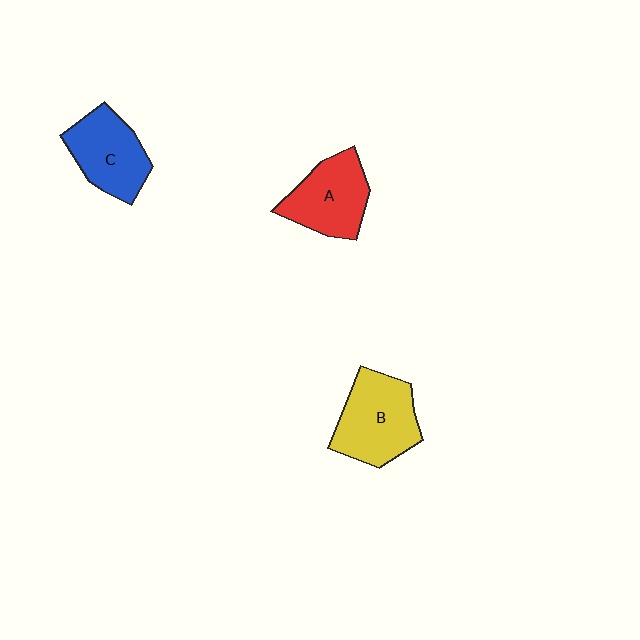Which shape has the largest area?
Shape B (yellow).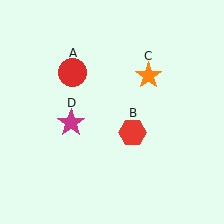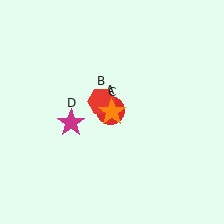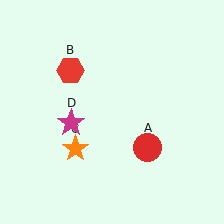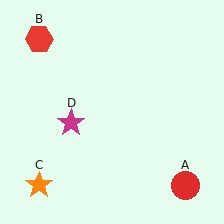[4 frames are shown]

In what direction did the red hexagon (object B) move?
The red hexagon (object B) moved up and to the left.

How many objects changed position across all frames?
3 objects changed position: red circle (object A), red hexagon (object B), orange star (object C).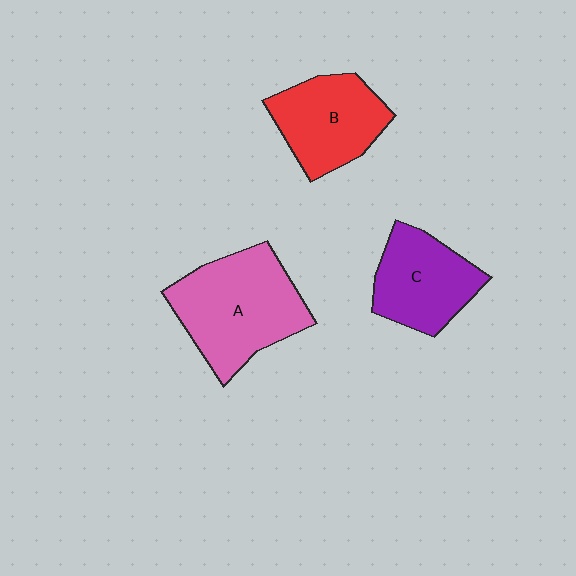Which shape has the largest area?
Shape A (pink).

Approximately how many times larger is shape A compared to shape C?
Approximately 1.4 times.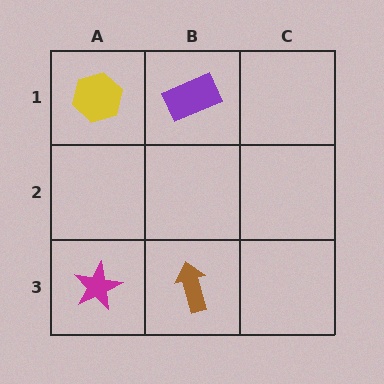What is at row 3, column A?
A magenta star.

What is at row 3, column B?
A brown arrow.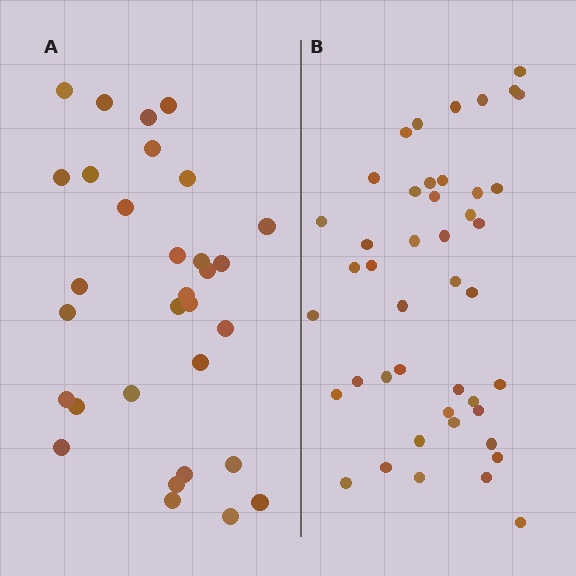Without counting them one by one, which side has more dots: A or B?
Region B (the right region) has more dots.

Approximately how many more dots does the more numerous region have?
Region B has approximately 15 more dots than region A.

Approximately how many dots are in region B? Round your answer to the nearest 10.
About 40 dots. (The exact count is 44, which rounds to 40.)